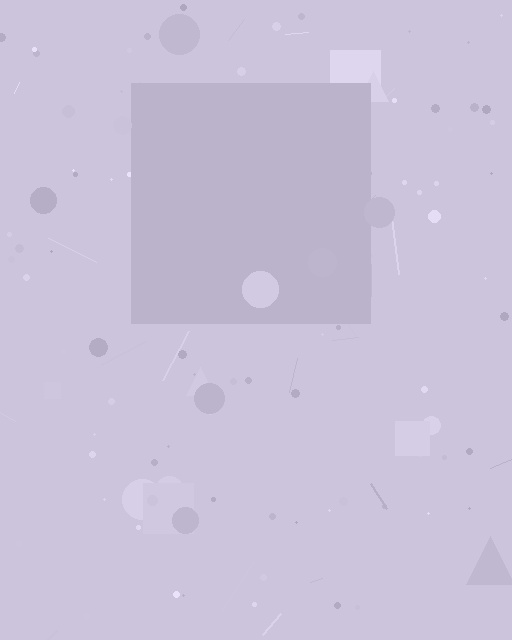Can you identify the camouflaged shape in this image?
The camouflaged shape is a square.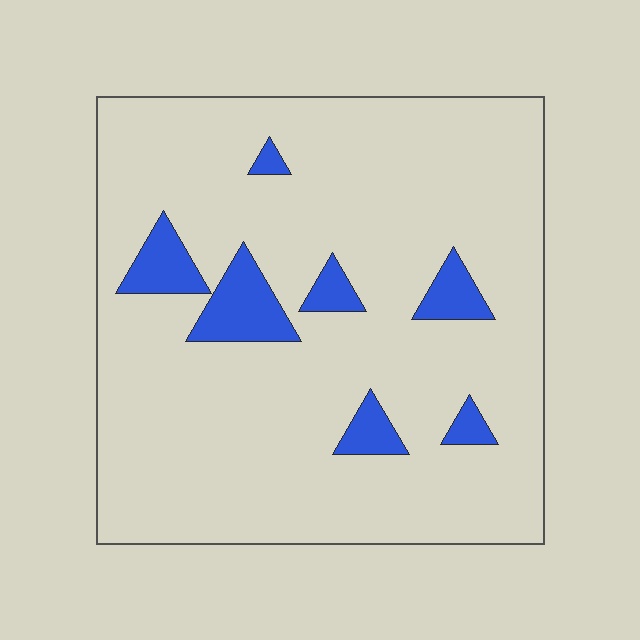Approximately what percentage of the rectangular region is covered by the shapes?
Approximately 10%.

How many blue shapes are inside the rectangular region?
7.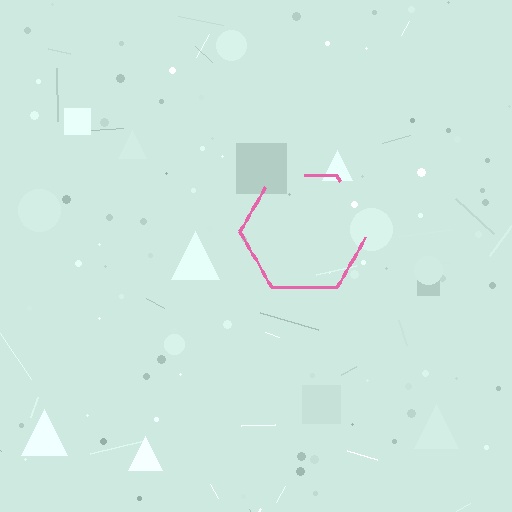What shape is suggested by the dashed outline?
The dashed outline suggests a hexagon.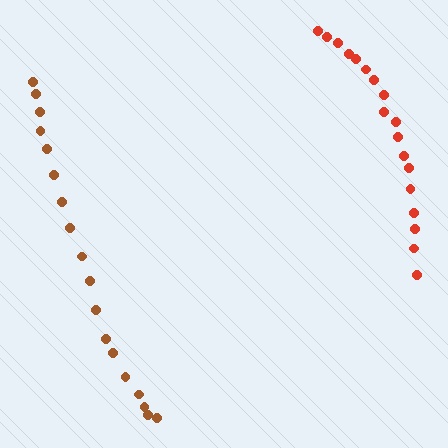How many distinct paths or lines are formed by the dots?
There are 2 distinct paths.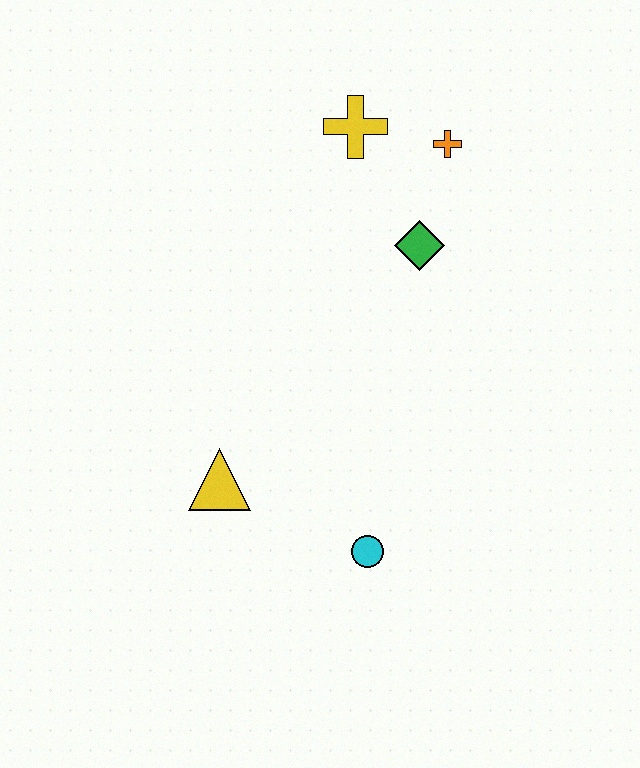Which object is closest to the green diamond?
The orange cross is closest to the green diamond.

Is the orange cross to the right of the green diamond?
Yes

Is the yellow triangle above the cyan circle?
Yes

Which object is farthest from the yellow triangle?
The orange cross is farthest from the yellow triangle.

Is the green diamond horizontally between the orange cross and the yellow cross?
Yes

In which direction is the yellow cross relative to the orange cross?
The yellow cross is to the left of the orange cross.